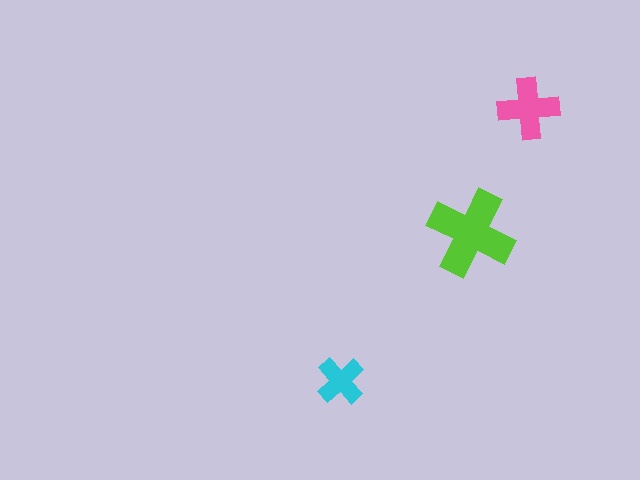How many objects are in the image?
There are 3 objects in the image.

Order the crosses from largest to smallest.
the lime one, the pink one, the cyan one.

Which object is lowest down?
The cyan cross is bottommost.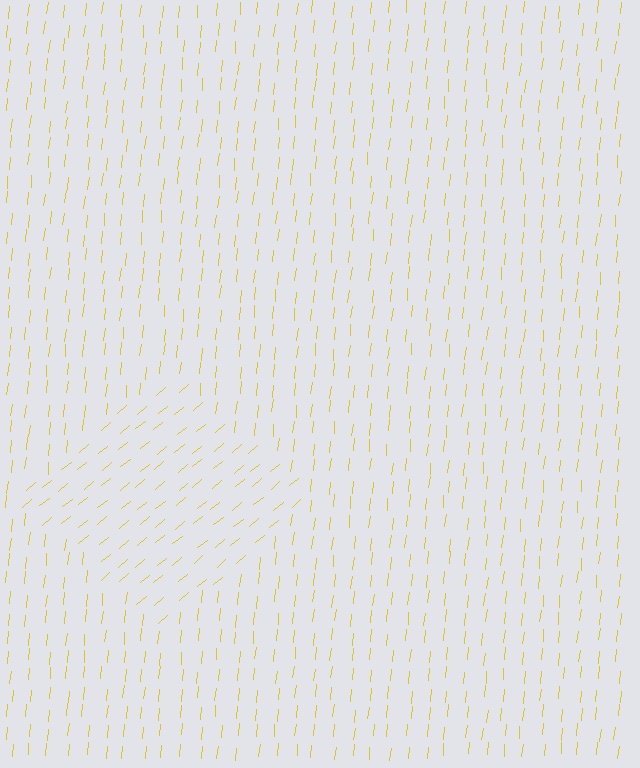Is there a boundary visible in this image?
Yes, there is a texture boundary formed by a change in line orientation.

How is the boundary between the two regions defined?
The boundary is defined purely by a change in line orientation (approximately 45 degrees difference). All lines are the same color and thickness.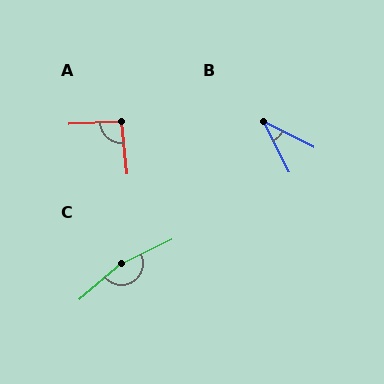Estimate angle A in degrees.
Approximately 94 degrees.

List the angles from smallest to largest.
B (36°), A (94°), C (165°).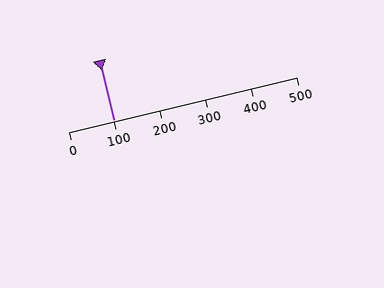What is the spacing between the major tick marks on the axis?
The major ticks are spaced 100 apart.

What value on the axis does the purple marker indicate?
The marker indicates approximately 100.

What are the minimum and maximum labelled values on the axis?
The axis runs from 0 to 500.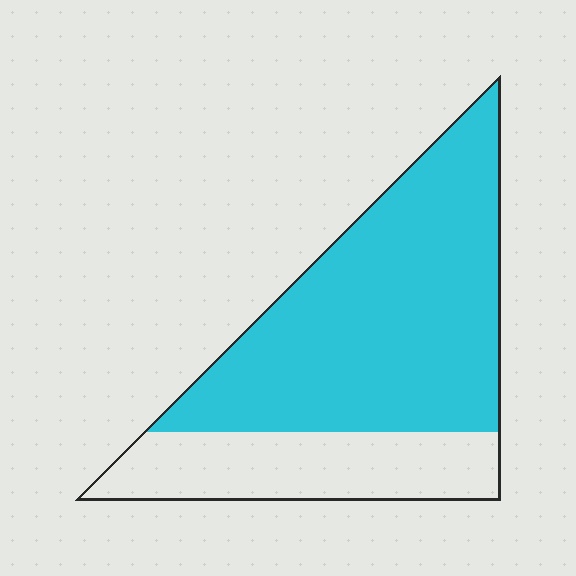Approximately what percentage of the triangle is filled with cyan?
Approximately 70%.